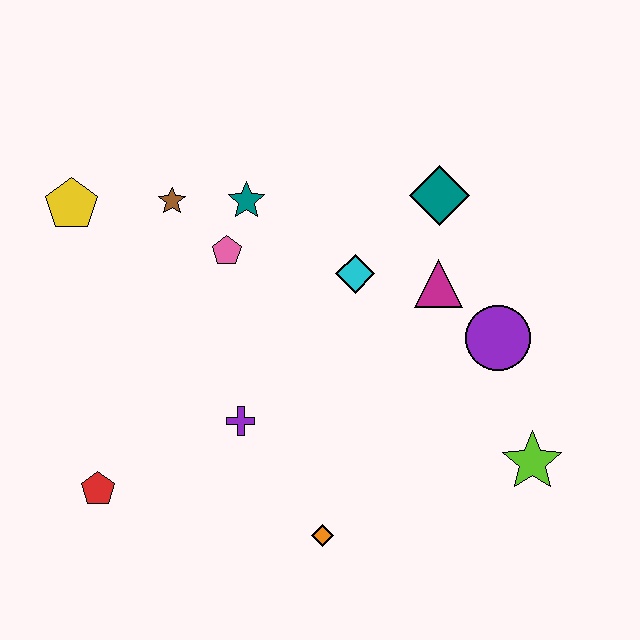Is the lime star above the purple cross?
No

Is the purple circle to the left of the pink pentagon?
No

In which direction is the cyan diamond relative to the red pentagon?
The cyan diamond is to the right of the red pentagon.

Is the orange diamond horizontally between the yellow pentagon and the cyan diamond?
Yes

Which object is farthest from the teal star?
The lime star is farthest from the teal star.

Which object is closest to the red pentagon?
The purple cross is closest to the red pentagon.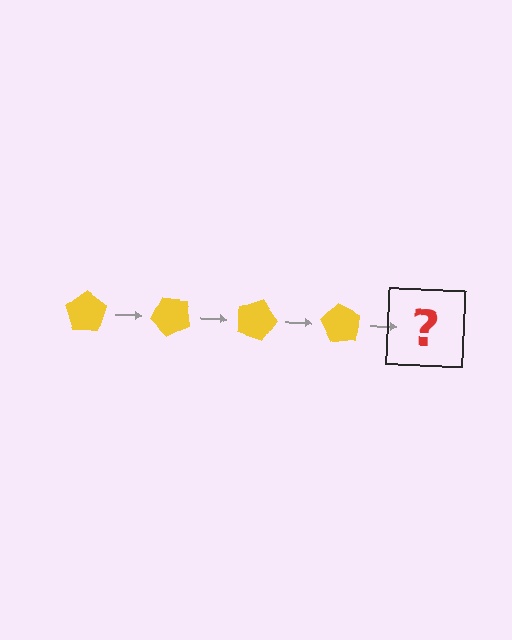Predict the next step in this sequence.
The next step is a yellow pentagon rotated 180 degrees.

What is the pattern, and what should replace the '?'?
The pattern is that the pentagon rotates 45 degrees each step. The '?' should be a yellow pentagon rotated 180 degrees.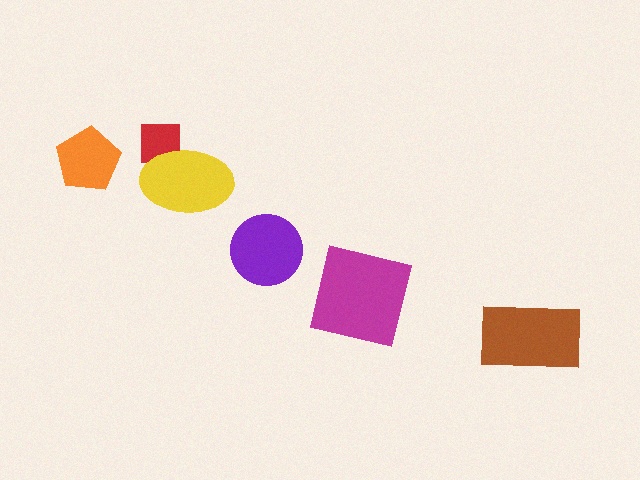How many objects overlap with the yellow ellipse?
1 object overlaps with the yellow ellipse.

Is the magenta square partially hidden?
No, no other shape covers it.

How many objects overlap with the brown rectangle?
0 objects overlap with the brown rectangle.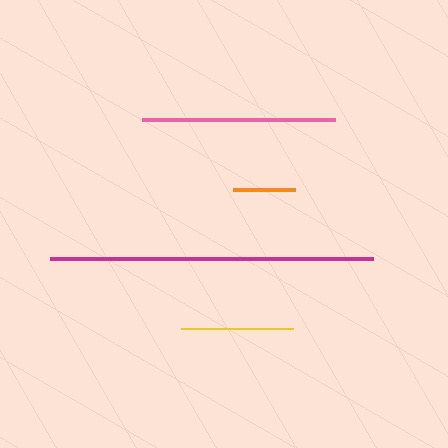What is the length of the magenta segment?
The magenta segment is approximately 323 pixels long.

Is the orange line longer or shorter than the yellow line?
The yellow line is longer than the orange line.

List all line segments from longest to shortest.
From longest to shortest: magenta, pink, yellow, orange.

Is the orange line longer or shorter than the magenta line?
The magenta line is longer than the orange line.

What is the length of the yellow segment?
The yellow segment is approximately 112 pixels long.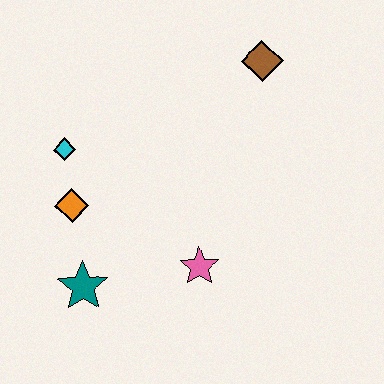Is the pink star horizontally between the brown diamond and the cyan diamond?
Yes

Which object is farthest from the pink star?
The brown diamond is farthest from the pink star.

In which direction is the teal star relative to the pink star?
The teal star is to the left of the pink star.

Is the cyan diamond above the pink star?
Yes